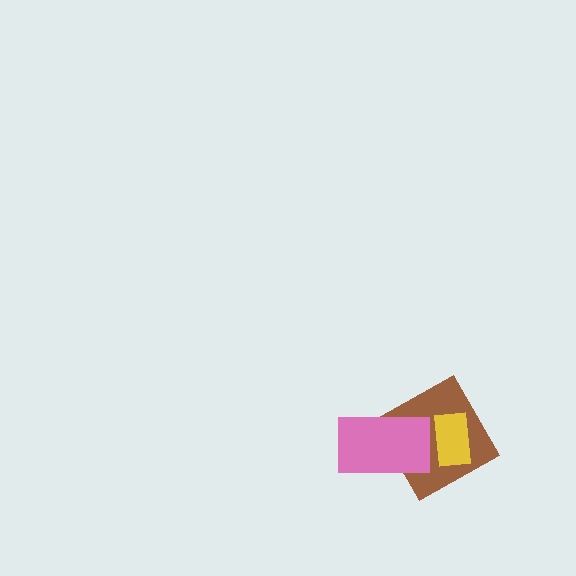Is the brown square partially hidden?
Yes, it is partially covered by another shape.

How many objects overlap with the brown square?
2 objects overlap with the brown square.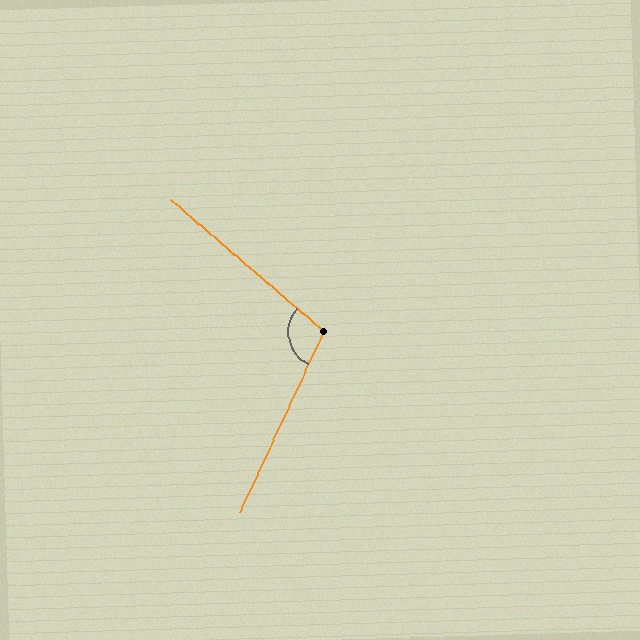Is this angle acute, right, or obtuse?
It is obtuse.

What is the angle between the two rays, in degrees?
Approximately 106 degrees.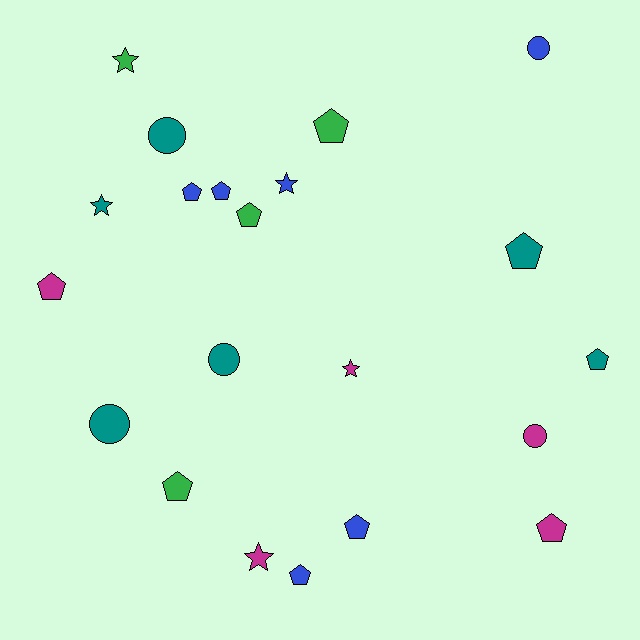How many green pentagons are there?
There are 3 green pentagons.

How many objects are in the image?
There are 21 objects.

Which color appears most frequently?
Blue, with 6 objects.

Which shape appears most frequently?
Pentagon, with 11 objects.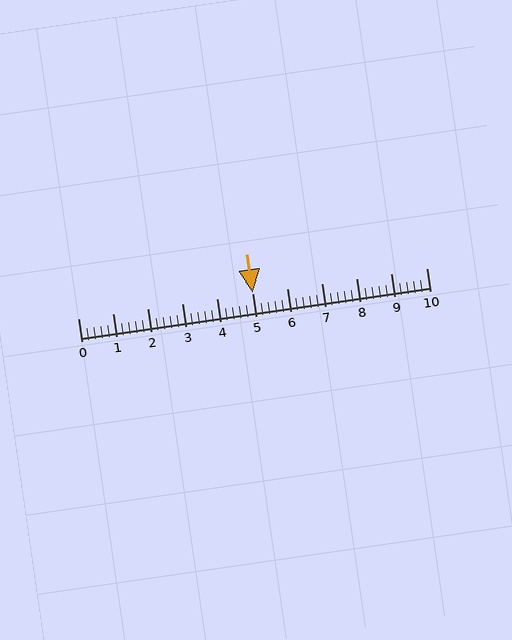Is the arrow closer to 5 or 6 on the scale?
The arrow is closer to 5.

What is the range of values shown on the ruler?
The ruler shows values from 0 to 10.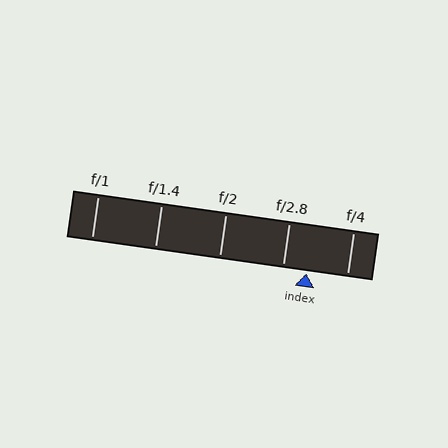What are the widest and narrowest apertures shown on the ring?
The widest aperture shown is f/1 and the narrowest is f/4.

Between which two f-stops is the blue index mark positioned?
The index mark is between f/2.8 and f/4.